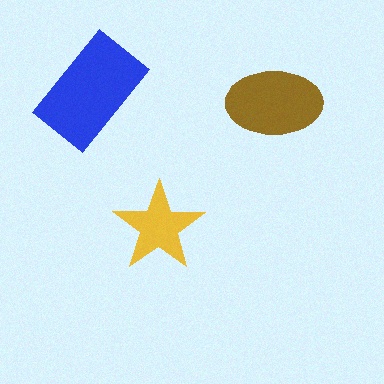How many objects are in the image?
There are 3 objects in the image.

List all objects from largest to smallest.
The blue rectangle, the brown ellipse, the yellow star.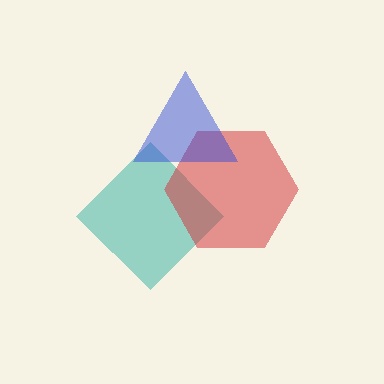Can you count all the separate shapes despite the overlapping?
Yes, there are 3 separate shapes.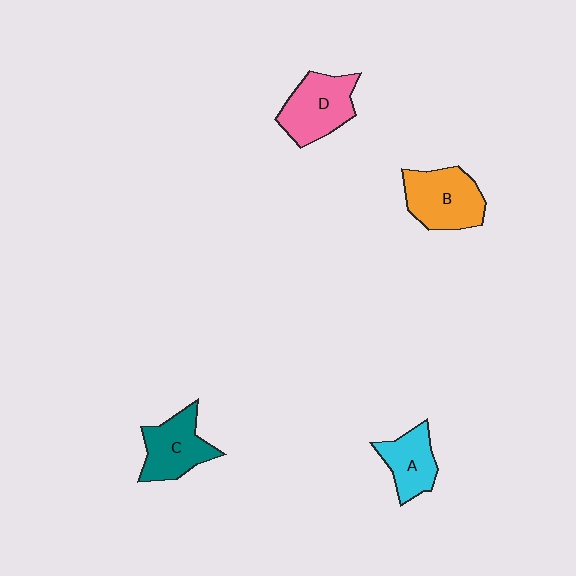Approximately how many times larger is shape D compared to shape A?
Approximately 1.3 times.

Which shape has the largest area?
Shape B (orange).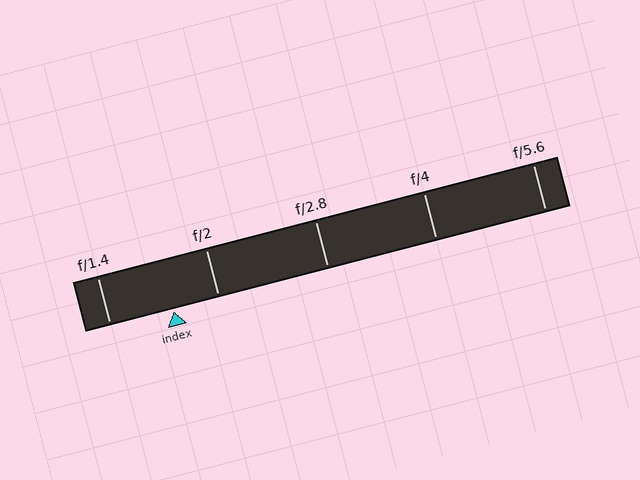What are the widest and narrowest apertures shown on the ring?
The widest aperture shown is f/1.4 and the narrowest is f/5.6.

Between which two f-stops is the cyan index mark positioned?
The index mark is between f/1.4 and f/2.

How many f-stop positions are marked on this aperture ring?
There are 5 f-stop positions marked.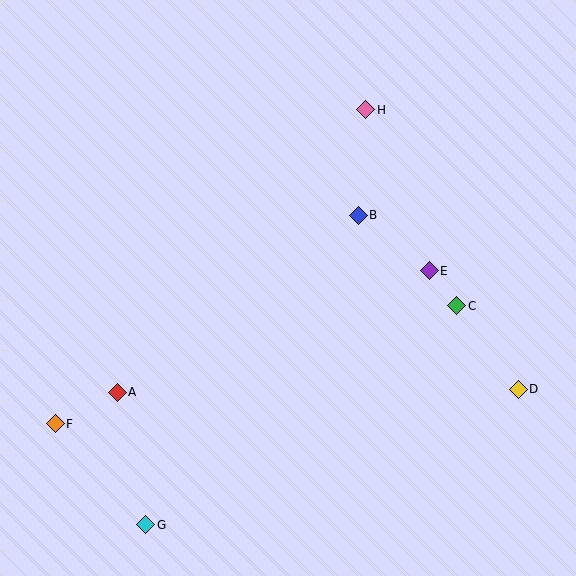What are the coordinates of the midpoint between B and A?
The midpoint between B and A is at (238, 304).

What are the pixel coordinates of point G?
Point G is at (146, 525).